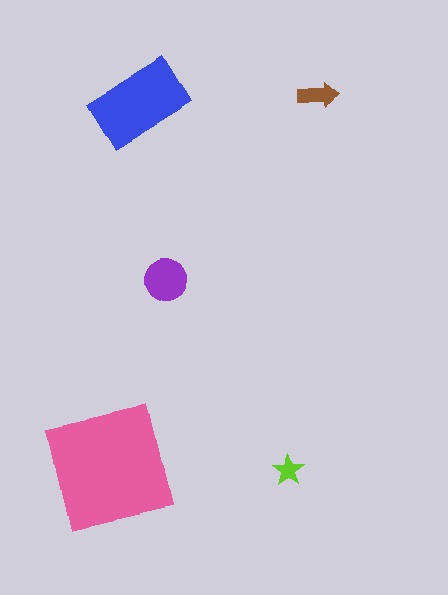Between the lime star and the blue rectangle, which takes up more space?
The blue rectangle.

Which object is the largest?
The pink square.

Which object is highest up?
The brown arrow is topmost.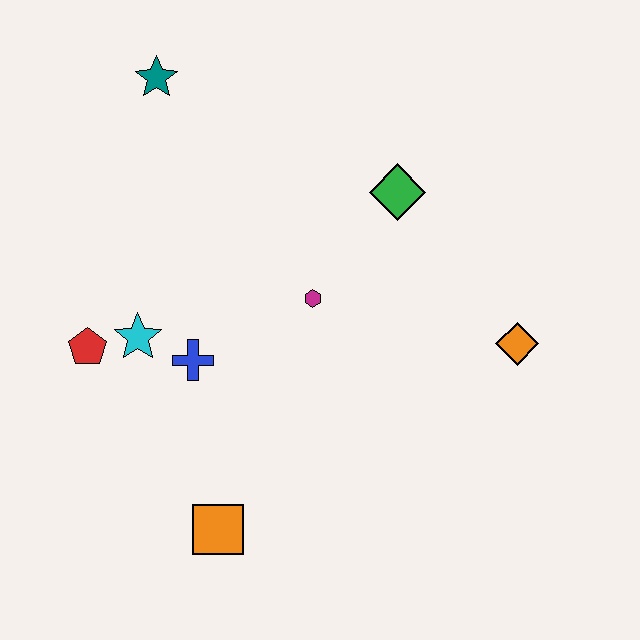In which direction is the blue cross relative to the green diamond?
The blue cross is to the left of the green diamond.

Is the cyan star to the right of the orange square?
No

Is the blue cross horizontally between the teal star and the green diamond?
Yes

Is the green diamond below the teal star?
Yes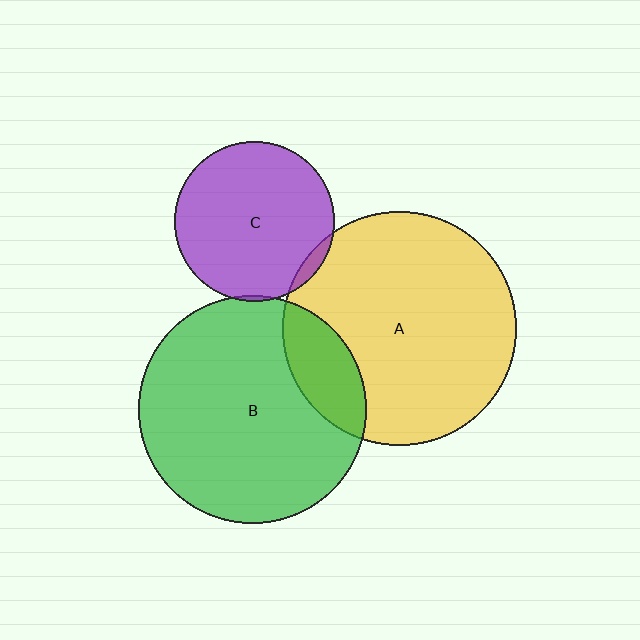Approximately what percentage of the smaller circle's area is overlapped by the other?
Approximately 5%.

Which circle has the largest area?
Circle A (yellow).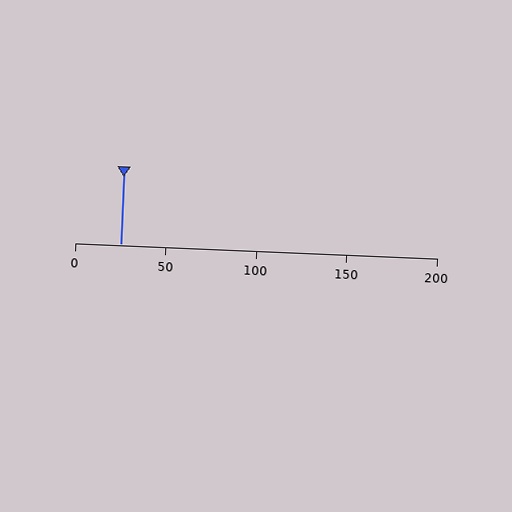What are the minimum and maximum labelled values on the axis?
The axis runs from 0 to 200.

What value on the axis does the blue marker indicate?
The marker indicates approximately 25.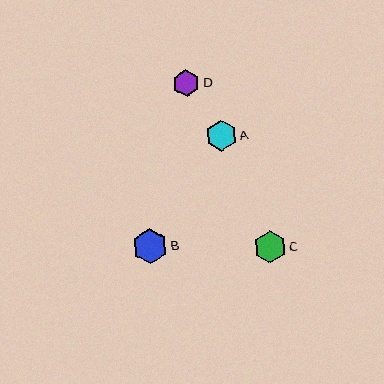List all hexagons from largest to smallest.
From largest to smallest: B, C, A, D.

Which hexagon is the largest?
Hexagon B is the largest with a size of approximately 35 pixels.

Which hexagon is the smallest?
Hexagon D is the smallest with a size of approximately 27 pixels.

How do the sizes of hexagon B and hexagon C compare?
Hexagon B and hexagon C are approximately the same size.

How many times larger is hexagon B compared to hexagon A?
Hexagon B is approximately 1.1 times the size of hexagon A.